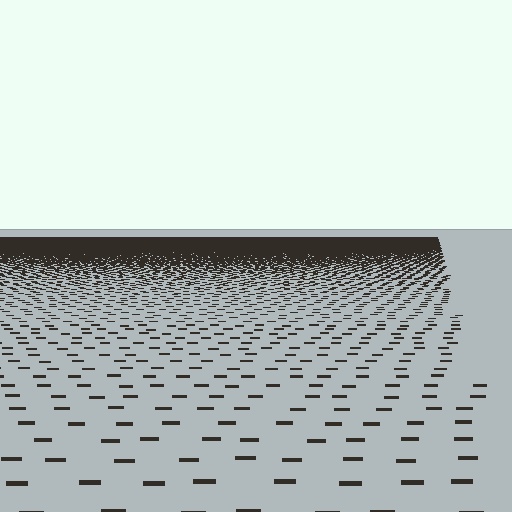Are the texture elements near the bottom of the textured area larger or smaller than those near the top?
Larger. Near the bottom, elements are closer to the viewer and appear at a bigger on-screen size.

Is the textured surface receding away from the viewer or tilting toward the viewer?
The surface is receding away from the viewer. Texture elements get smaller and denser toward the top.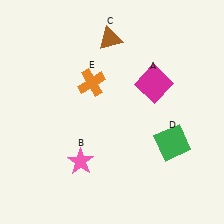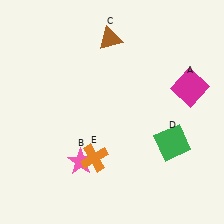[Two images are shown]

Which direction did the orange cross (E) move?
The orange cross (E) moved down.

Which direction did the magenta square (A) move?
The magenta square (A) moved right.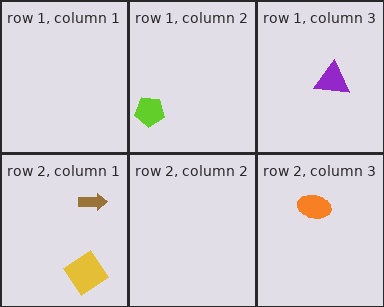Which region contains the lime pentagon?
The row 1, column 2 region.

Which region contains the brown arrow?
The row 2, column 1 region.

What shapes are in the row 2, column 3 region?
The orange ellipse.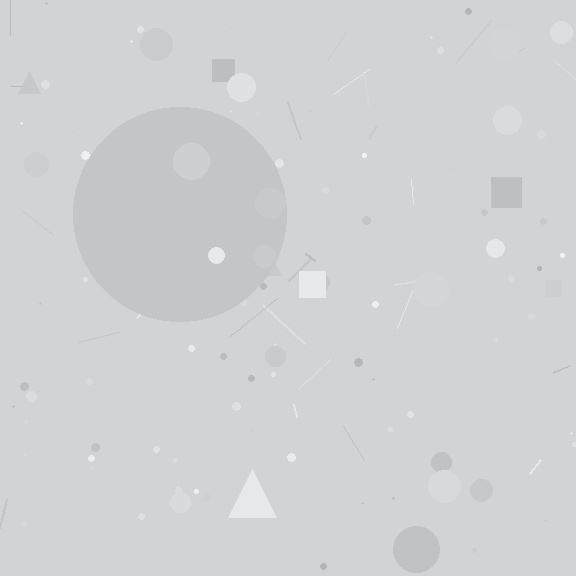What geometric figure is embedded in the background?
A circle is embedded in the background.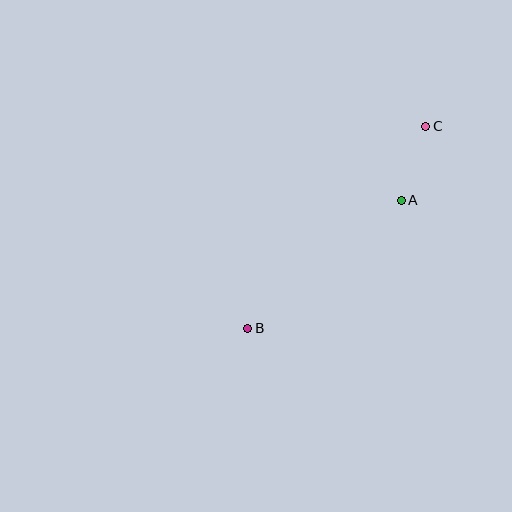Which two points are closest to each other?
Points A and C are closest to each other.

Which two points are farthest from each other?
Points B and C are farthest from each other.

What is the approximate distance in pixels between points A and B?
The distance between A and B is approximately 200 pixels.